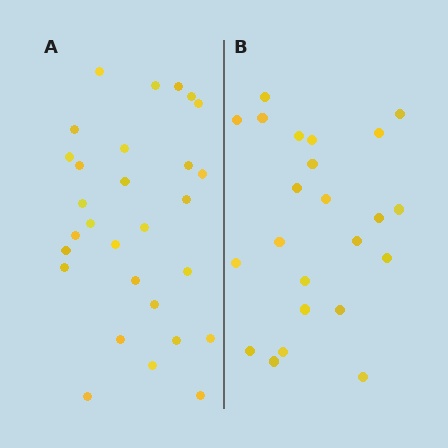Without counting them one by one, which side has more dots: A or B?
Region A (the left region) has more dots.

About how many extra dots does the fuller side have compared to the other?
Region A has about 6 more dots than region B.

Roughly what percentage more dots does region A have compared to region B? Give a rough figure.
About 25% more.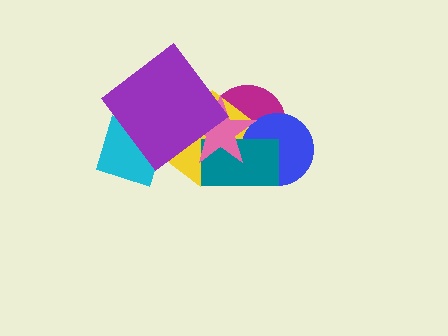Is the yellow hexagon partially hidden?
Yes, it is partially covered by another shape.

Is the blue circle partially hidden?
Yes, it is partially covered by another shape.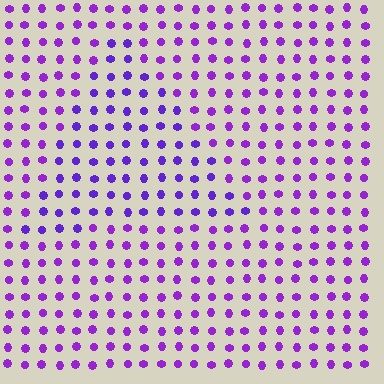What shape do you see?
I see a triangle.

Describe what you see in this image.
The image is filled with small purple elements in a uniform arrangement. A triangle-shaped region is visible where the elements are tinted to a slightly different hue, forming a subtle color boundary.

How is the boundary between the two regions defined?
The boundary is defined purely by a slight shift in hue (about 19 degrees). Spacing, size, and orientation are identical on both sides.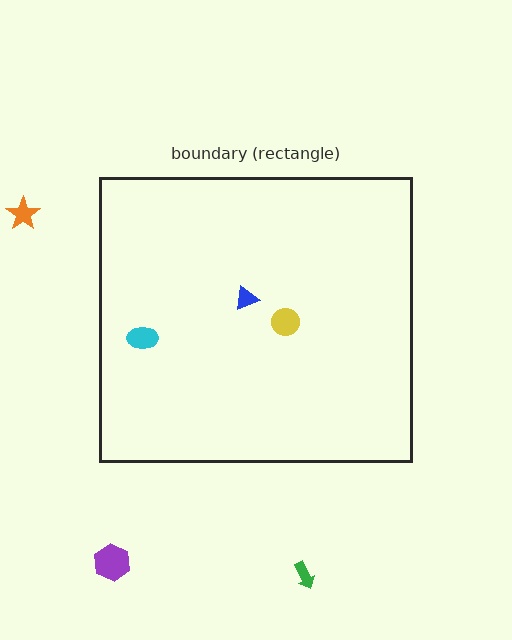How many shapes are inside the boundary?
3 inside, 3 outside.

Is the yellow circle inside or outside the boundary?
Inside.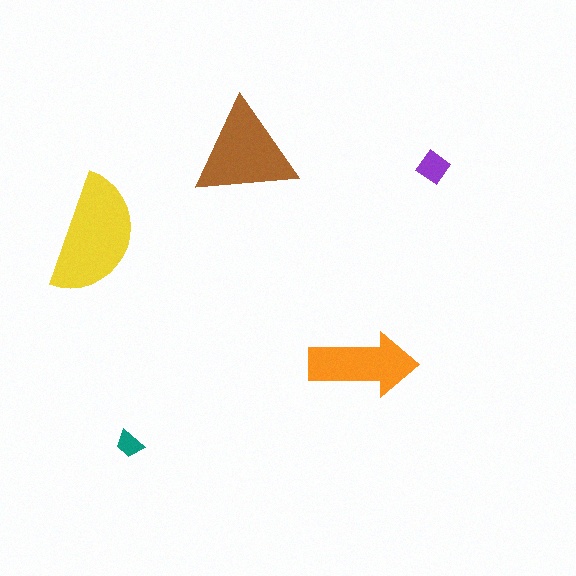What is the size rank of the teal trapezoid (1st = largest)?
5th.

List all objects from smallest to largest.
The teal trapezoid, the purple diamond, the orange arrow, the brown triangle, the yellow semicircle.